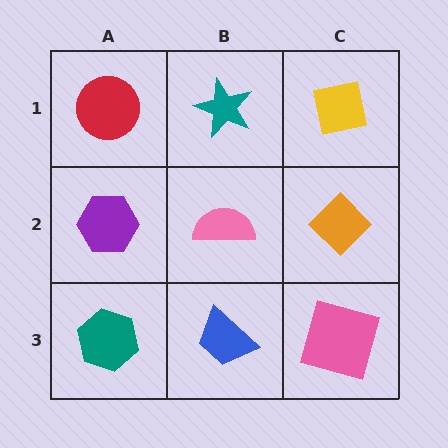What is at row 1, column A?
A red circle.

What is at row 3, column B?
A blue trapezoid.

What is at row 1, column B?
A teal star.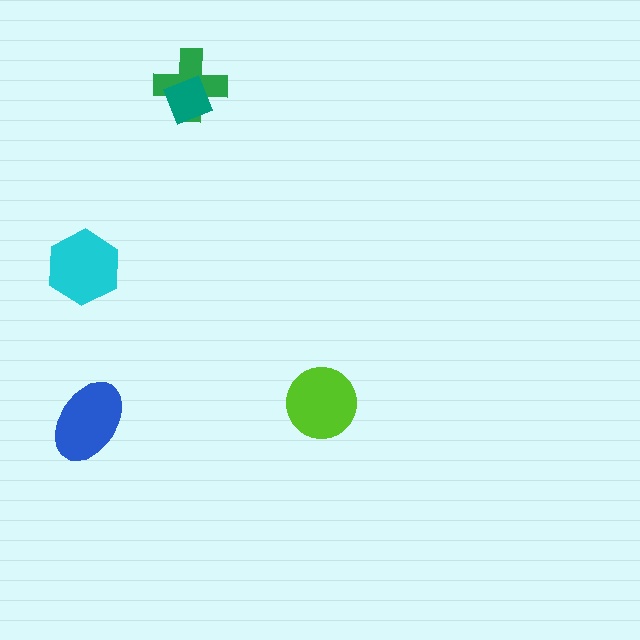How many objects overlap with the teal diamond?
1 object overlaps with the teal diamond.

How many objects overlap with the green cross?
1 object overlaps with the green cross.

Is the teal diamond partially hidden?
No, no other shape covers it.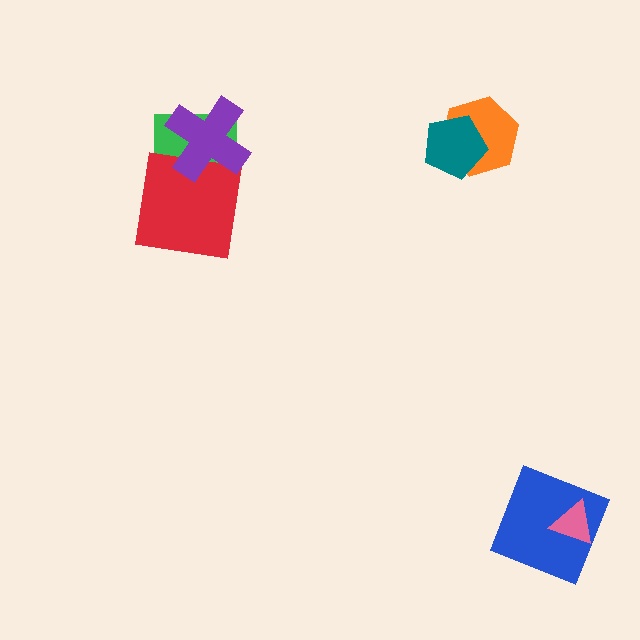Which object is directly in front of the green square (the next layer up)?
The red square is directly in front of the green square.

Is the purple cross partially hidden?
No, no other shape covers it.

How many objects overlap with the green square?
2 objects overlap with the green square.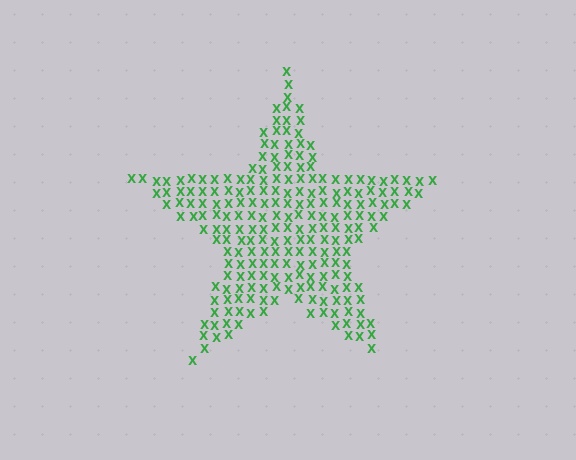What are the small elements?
The small elements are letter X's.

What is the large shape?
The large shape is a star.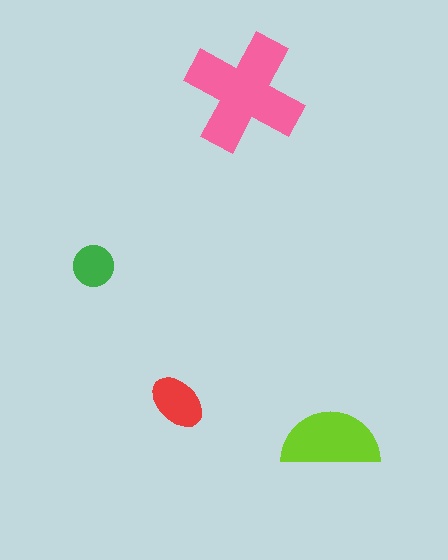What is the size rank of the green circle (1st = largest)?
4th.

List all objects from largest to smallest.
The pink cross, the lime semicircle, the red ellipse, the green circle.